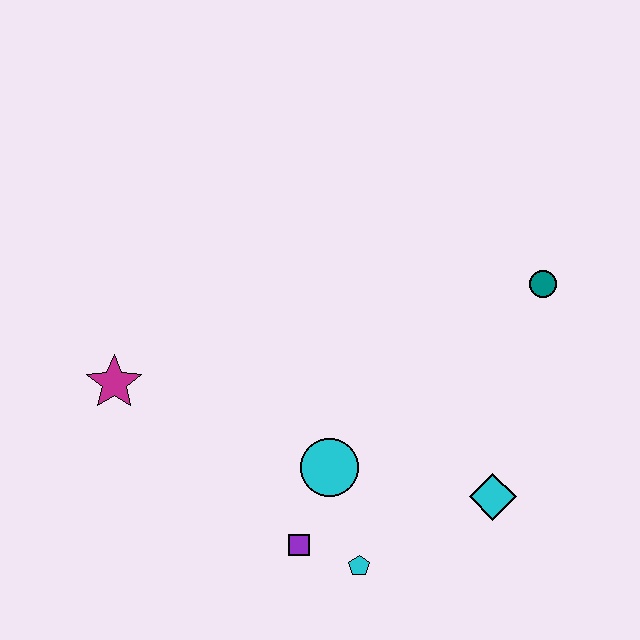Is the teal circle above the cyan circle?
Yes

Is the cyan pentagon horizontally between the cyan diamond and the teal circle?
No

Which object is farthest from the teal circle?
The magenta star is farthest from the teal circle.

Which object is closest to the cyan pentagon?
The purple square is closest to the cyan pentagon.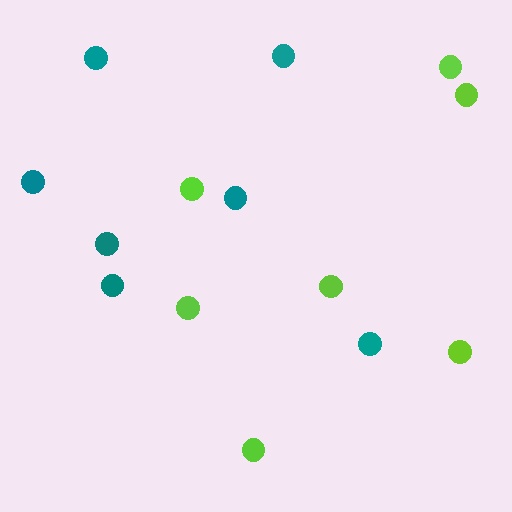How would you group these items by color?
There are 2 groups: one group of lime circles (7) and one group of teal circles (7).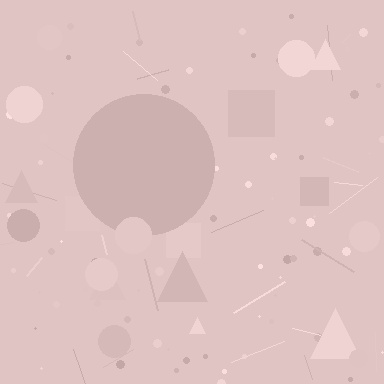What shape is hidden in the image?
A circle is hidden in the image.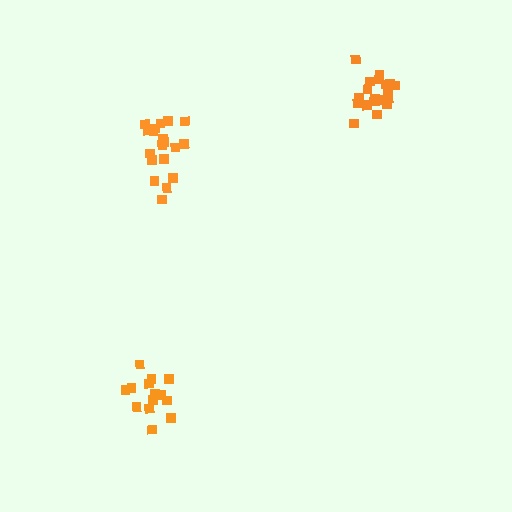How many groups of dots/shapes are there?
There are 3 groups.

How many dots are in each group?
Group 1: 14 dots, Group 2: 19 dots, Group 3: 20 dots (53 total).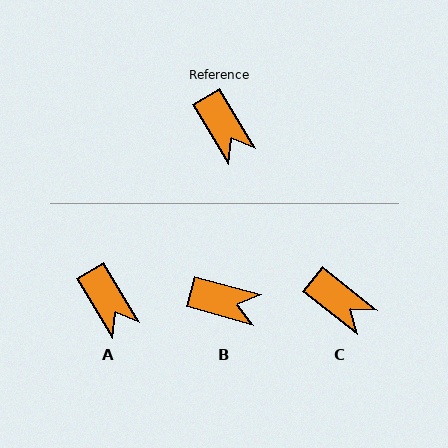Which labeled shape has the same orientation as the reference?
A.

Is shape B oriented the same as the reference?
No, it is off by about 44 degrees.